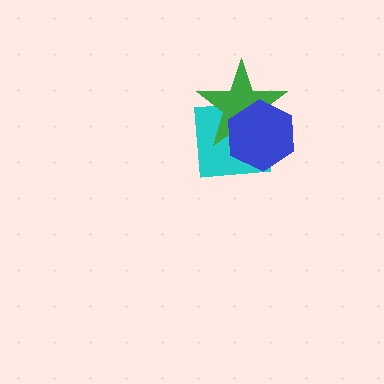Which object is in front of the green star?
The blue hexagon is in front of the green star.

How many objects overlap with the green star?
2 objects overlap with the green star.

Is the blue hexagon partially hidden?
No, no other shape covers it.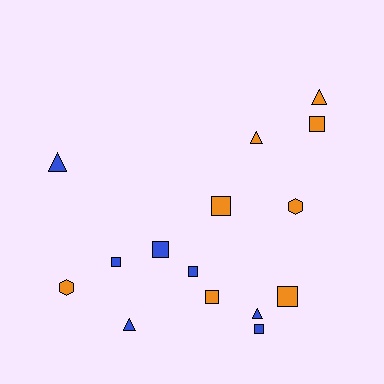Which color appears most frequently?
Orange, with 8 objects.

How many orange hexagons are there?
There are 2 orange hexagons.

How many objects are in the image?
There are 15 objects.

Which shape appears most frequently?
Square, with 8 objects.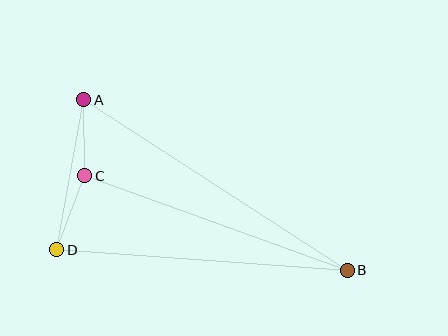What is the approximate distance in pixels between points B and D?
The distance between B and D is approximately 291 pixels.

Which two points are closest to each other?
Points A and C are closest to each other.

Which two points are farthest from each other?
Points A and B are farthest from each other.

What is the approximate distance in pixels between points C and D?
The distance between C and D is approximately 79 pixels.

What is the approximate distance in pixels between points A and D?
The distance between A and D is approximately 152 pixels.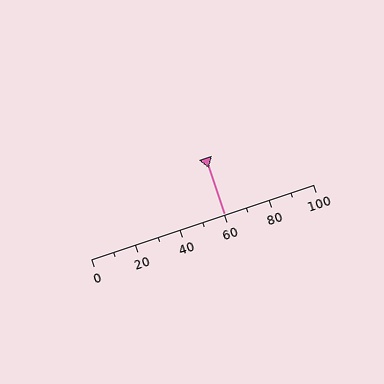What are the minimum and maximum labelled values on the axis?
The axis runs from 0 to 100.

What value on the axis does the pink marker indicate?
The marker indicates approximately 60.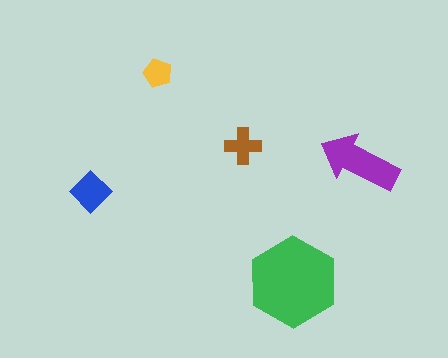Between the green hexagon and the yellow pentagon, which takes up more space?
The green hexagon.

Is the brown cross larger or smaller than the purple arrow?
Smaller.